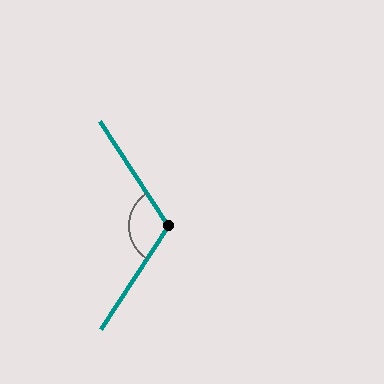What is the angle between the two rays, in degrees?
Approximately 114 degrees.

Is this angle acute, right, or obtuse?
It is obtuse.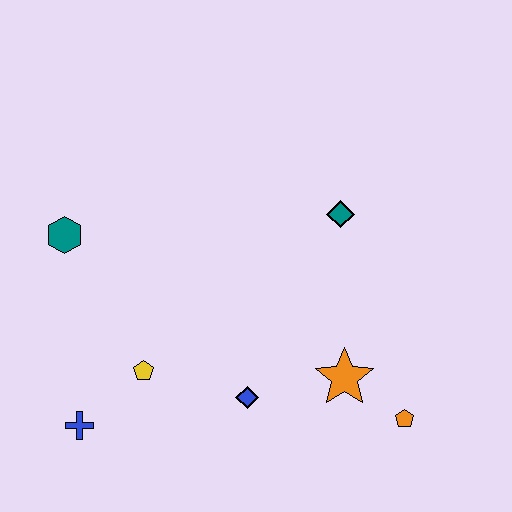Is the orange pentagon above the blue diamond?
No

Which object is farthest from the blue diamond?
The teal hexagon is farthest from the blue diamond.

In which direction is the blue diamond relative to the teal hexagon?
The blue diamond is to the right of the teal hexagon.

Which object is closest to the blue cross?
The yellow pentagon is closest to the blue cross.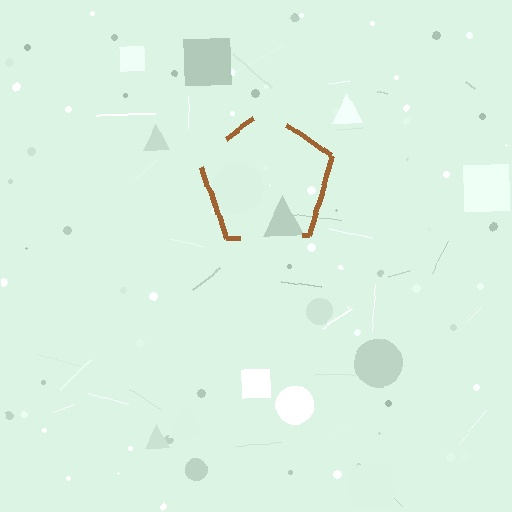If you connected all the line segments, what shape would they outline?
They would outline a pentagon.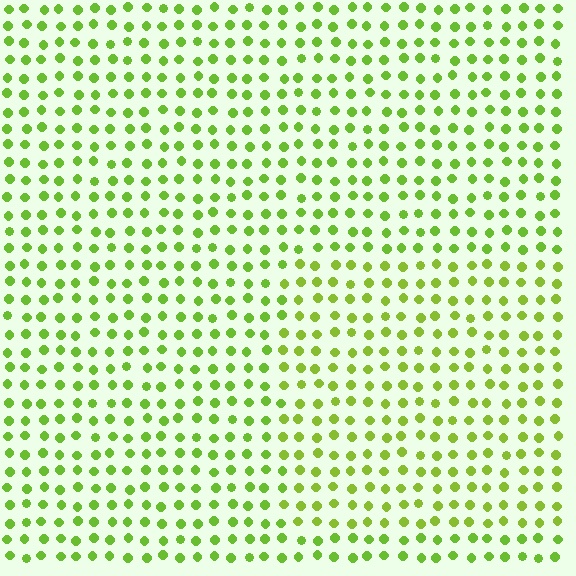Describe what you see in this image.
The image is filled with small lime elements in a uniform arrangement. A rectangle-shaped region is visible where the elements are tinted to a slightly different hue, forming a subtle color boundary.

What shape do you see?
I see a rectangle.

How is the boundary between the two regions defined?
The boundary is defined purely by a slight shift in hue (about 13 degrees). Spacing, size, and orientation are identical on both sides.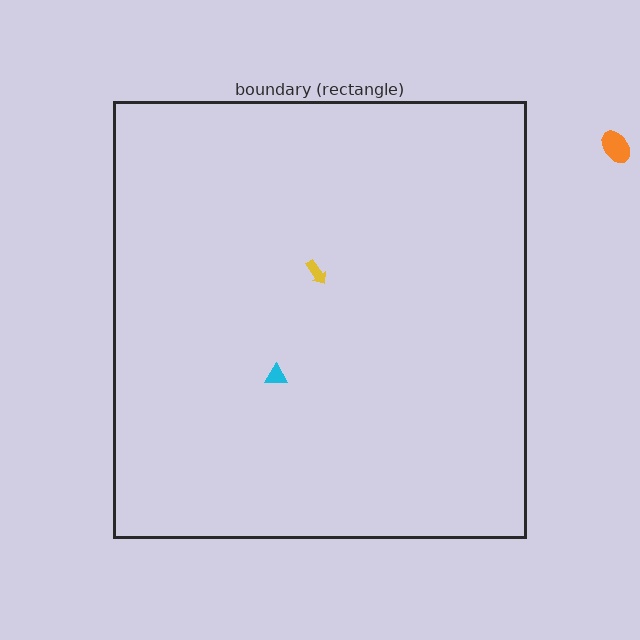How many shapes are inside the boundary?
2 inside, 1 outside.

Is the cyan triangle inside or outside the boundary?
Inside.